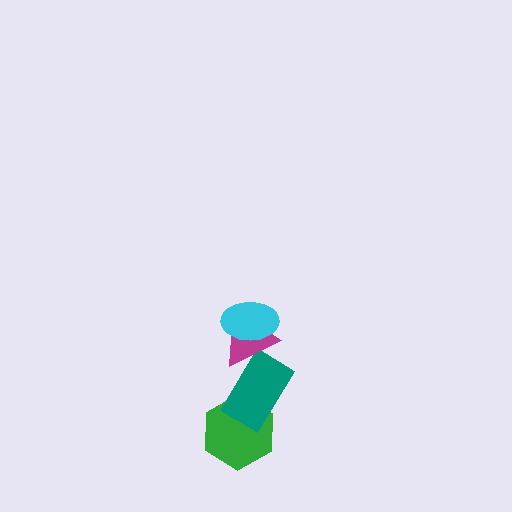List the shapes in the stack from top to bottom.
From top to bottom: the cyan ellipse, the magenta triangle, the teal rectangle, the green hexagon.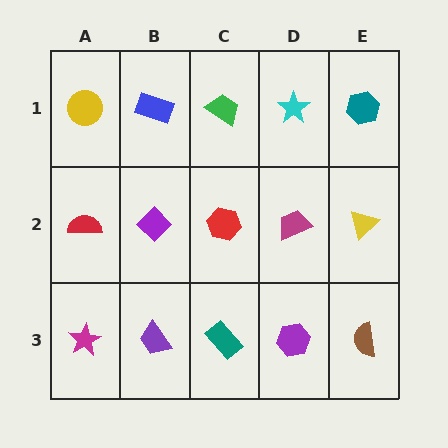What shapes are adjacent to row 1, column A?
A red semicircle (row 2, column A), a blue rectangle (row 1, column B).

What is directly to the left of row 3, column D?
A teal rectangle.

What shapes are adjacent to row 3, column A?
A red semicircle (row 2, column A), a purple trapezoid (row 3, column B).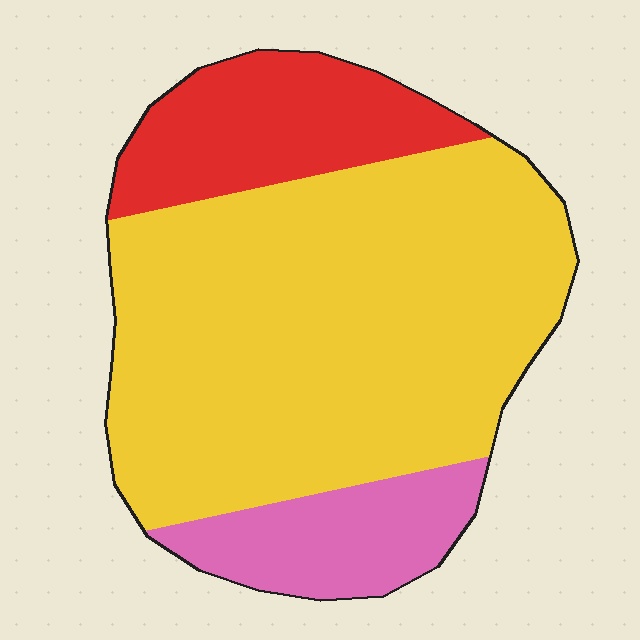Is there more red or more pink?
Red.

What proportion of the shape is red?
Red covers 18% of the shape.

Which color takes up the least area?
Pink, at roughly 15%.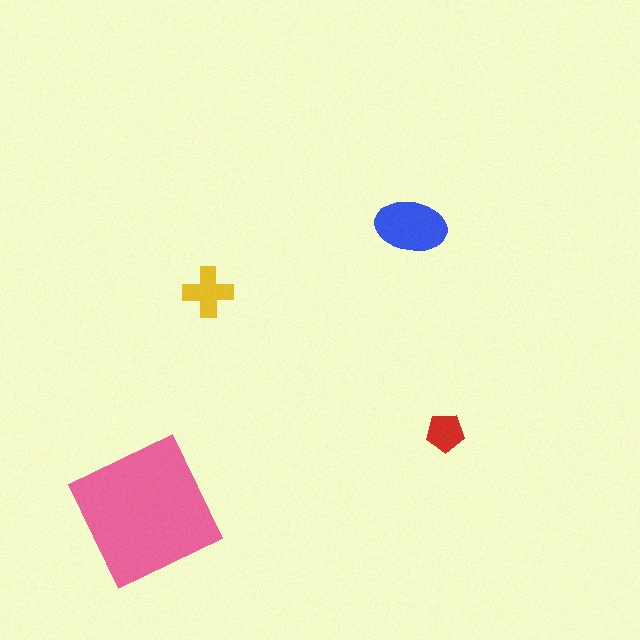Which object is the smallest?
The red pentagon.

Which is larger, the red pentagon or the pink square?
The pink square.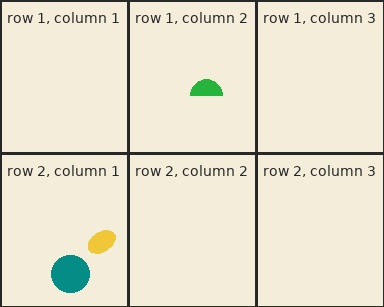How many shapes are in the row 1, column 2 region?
1.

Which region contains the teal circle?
The row 2, column 1 region.